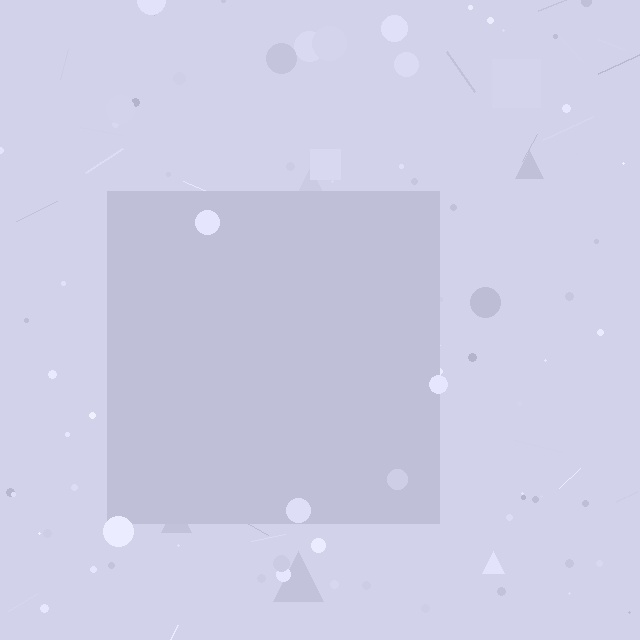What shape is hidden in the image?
A square is hidden in the image.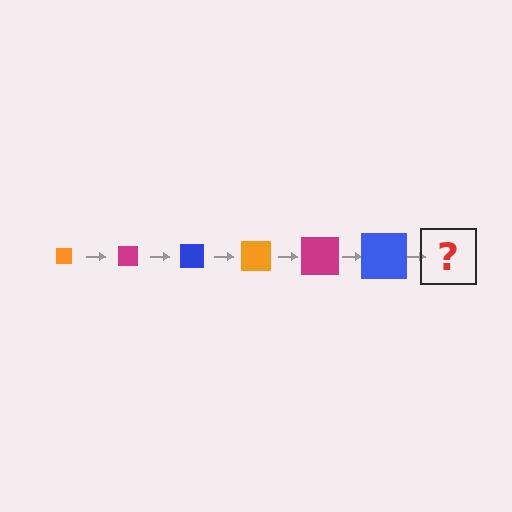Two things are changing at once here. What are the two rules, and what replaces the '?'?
The two rules are that the square grows larger each step and the color cycles through orange, magenta, and blue. The '?' should be an orange square, larger than the previous one.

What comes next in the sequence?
The next element should be an orange square, larger than the previous one.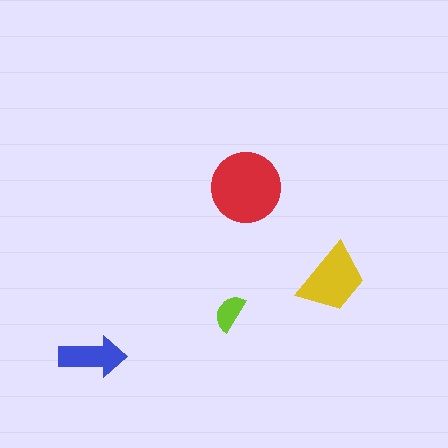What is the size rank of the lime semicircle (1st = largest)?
4th.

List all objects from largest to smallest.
The red circle, the yellow trapezoid, the blue arrow, the lime semicircle.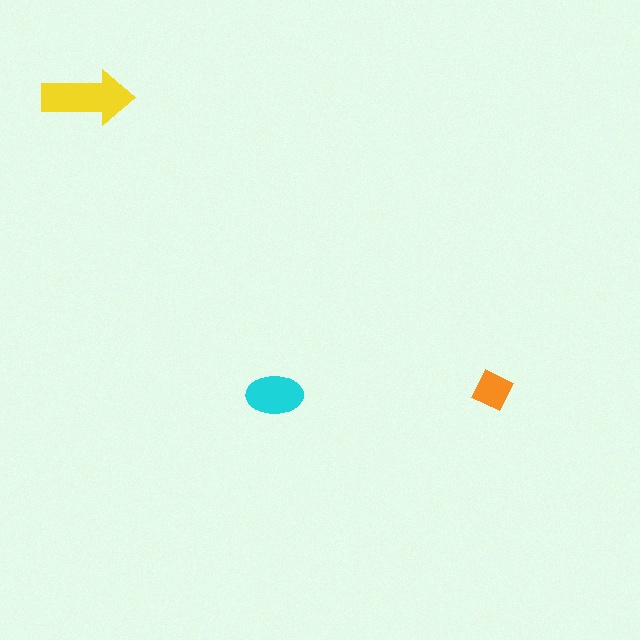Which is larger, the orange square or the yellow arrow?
The yellow arrow.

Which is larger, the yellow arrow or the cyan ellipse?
The yellow arrow.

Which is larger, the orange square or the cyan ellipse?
The cyan ellipse.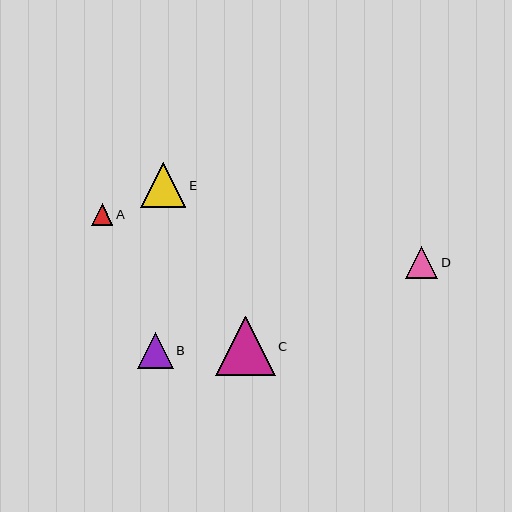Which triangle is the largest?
Triangle C is the largest with a size of approximately 59 pixels.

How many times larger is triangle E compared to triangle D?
Triangle E is approximately 1.4 times the size of triangle D.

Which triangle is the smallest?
Triangle A is the smallest with a size of approximately 22 pixels.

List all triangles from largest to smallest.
From largest to smallest: C, E, B, D, A.